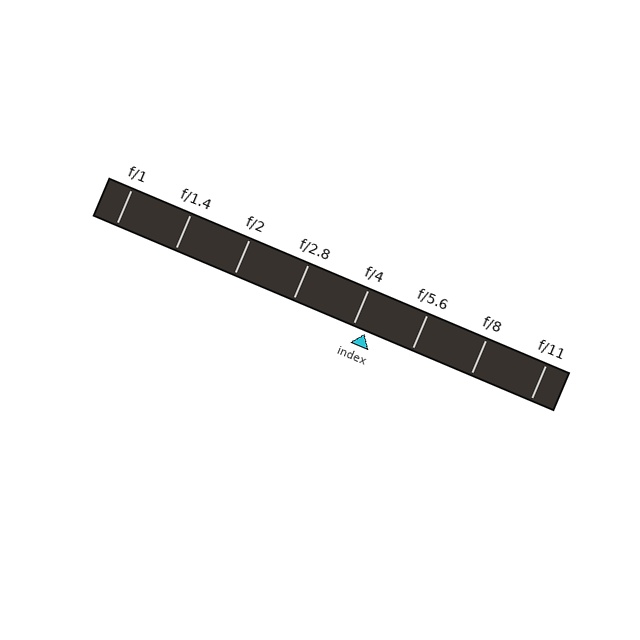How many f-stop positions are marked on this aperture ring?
There are 8 f-stop positions marked.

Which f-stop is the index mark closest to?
The index mark is closest to f/4.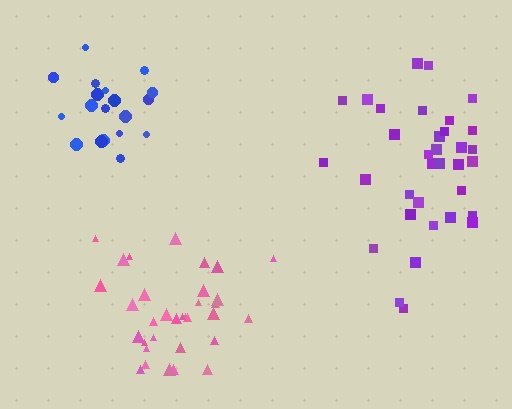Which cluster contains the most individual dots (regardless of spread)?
Purple (34).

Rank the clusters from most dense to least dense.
blue, pink, purple.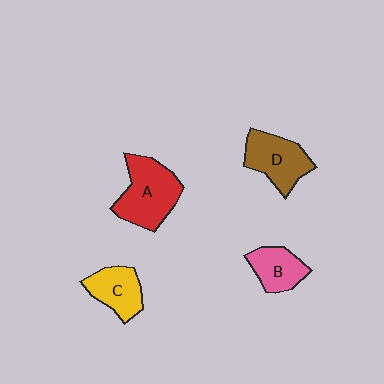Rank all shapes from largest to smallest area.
From largest to smallest: A (red), D (brown), C (yellow), B (pink).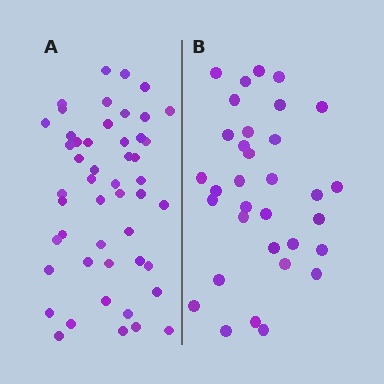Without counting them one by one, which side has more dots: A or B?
Region A (the left region) has more dots.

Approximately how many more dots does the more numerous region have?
Region A has approximately 15 more dots than region B.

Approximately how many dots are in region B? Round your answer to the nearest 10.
About 30 dots. (The exact count is 33, which rounds to 30.)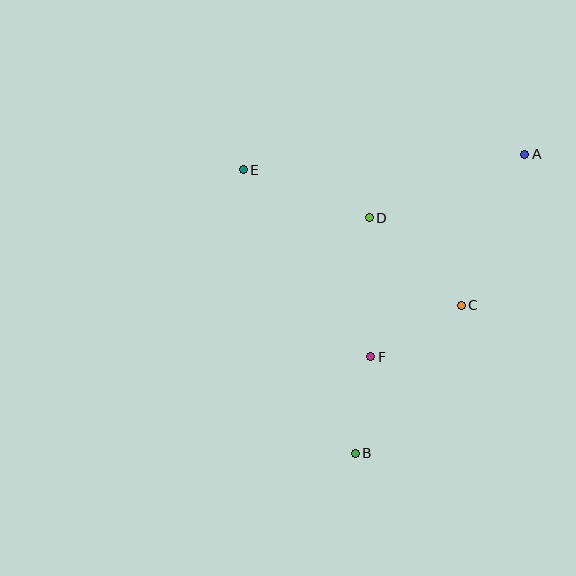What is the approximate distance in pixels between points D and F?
The distance between D and F is approximately 139 pixels.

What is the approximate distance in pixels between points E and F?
The distance between E and F is approximately 226 pixels.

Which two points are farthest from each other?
Points A and B are farthest from each other.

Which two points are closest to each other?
Points B and F are closest to each other.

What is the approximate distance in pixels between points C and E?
The distance between C and E is approximately 256 pixels.